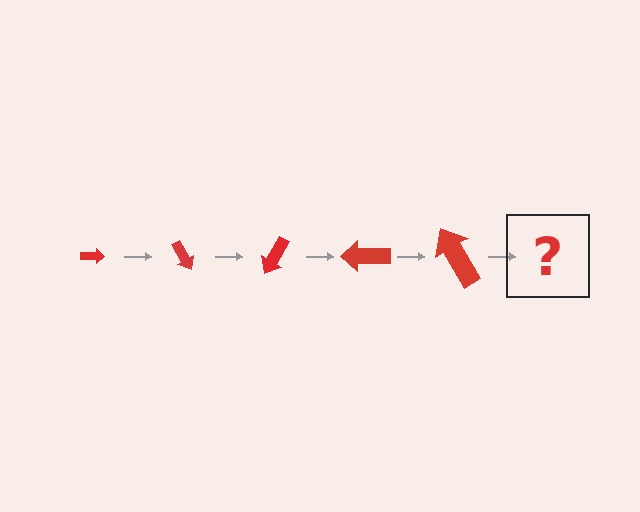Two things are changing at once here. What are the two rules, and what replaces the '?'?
The two rules are that the arrow grows larger each step and it rotates 60 degrees each step. The '?' should be an arrow, larger than the previous one and rotated 300 degrees from the start.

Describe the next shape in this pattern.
It should be an arrow, larger than the previous one and rotated 300 degrees from the start.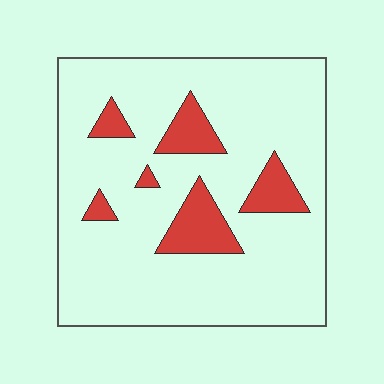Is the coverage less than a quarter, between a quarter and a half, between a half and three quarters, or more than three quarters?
Less than a quarter.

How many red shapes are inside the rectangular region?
6.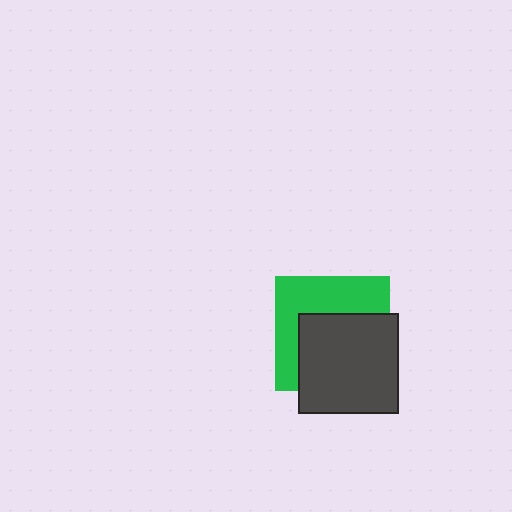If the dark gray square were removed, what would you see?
You would see the complete green square.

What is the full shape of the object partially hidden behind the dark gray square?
The partially hidden object is a green square.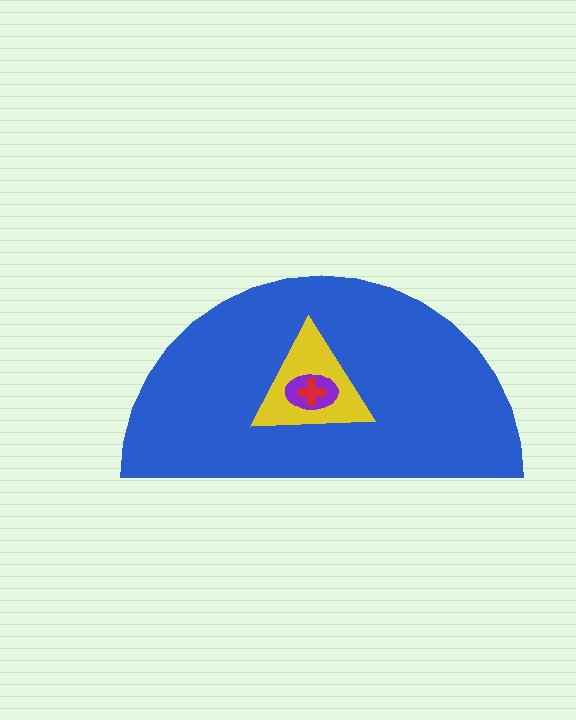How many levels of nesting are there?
4.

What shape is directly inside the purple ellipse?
The red cross.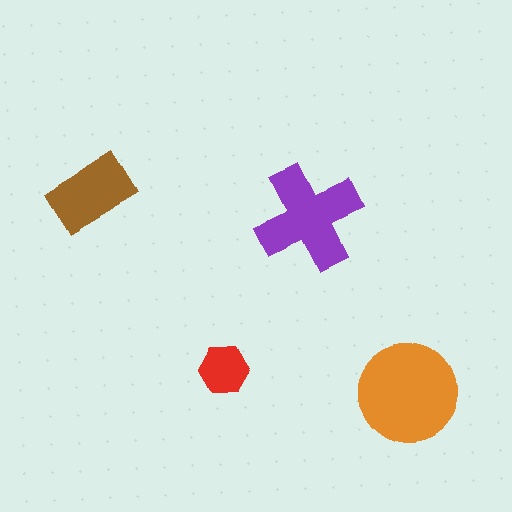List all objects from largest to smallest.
The orange circle, the purple cross, the brown rectangle, the red hexagon.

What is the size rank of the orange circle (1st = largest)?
1st.